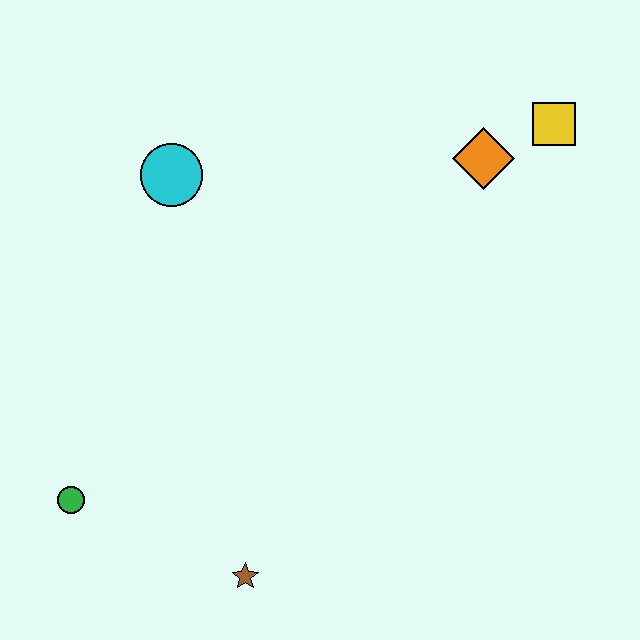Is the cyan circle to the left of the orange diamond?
Yes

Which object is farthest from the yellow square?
The green circle is farthest from the yellow square.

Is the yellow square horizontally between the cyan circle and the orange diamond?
No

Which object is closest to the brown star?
The green circle is closest to the brown star.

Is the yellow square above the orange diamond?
Yes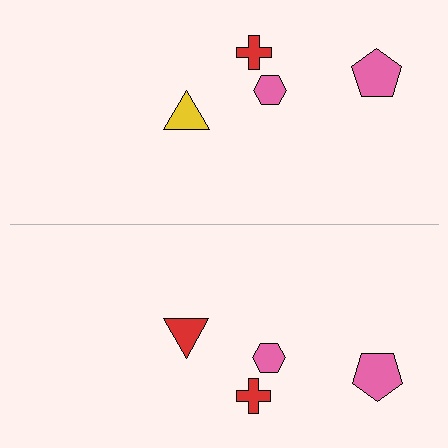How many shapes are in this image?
There are 8 shapes in this image.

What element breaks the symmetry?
The red triangle on the bottom side breaks the symmetry — its mirror counterpart is yellow.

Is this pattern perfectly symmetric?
No, the pattern is not perfectly symmetric. The red triangle on the bottom side breaks the symmetry — its mirror counterpart is yellow.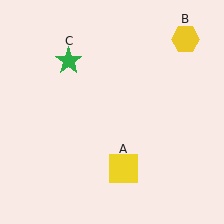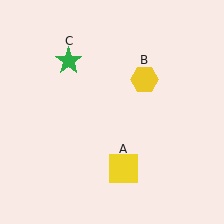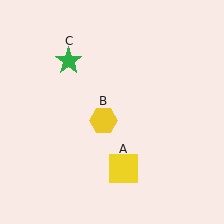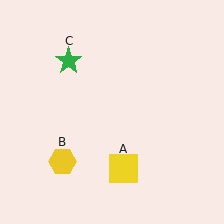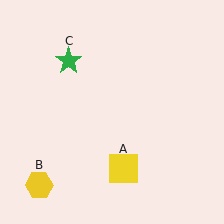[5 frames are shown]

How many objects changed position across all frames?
1 object changed position: yellow hexagon (object B).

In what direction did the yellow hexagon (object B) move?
The yellow hexagon (object B) moved down and to the left.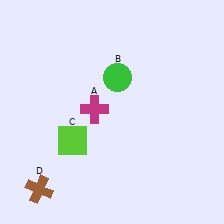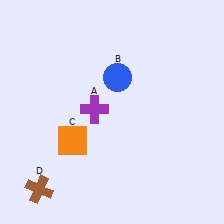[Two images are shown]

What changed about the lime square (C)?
In Image 1, C is lime. In Image 2, it changed to orange.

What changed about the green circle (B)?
In Image 1, B is green. In Image 2, it changed to blue.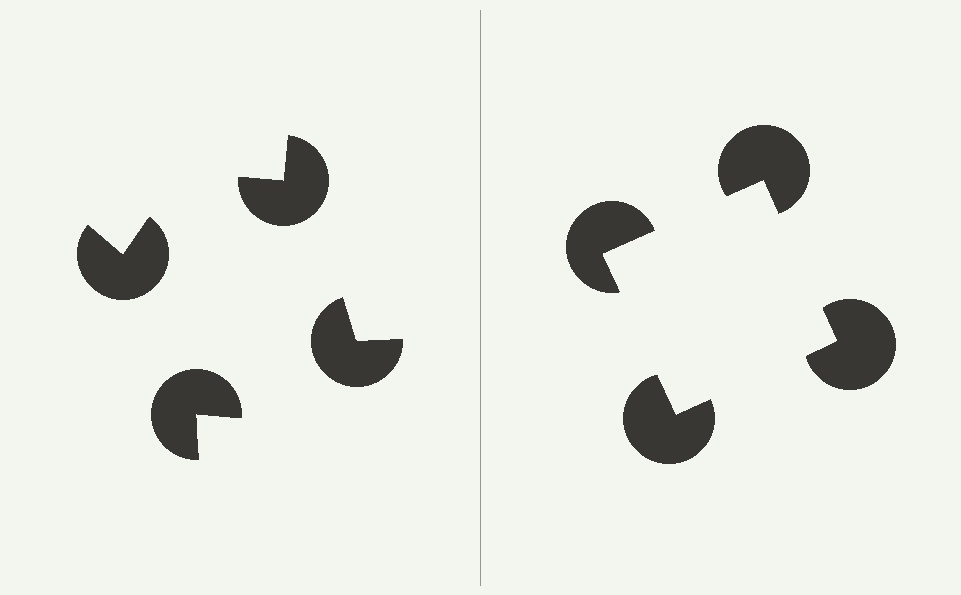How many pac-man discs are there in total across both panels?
8 — 4 on each side.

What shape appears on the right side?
An illusory square.